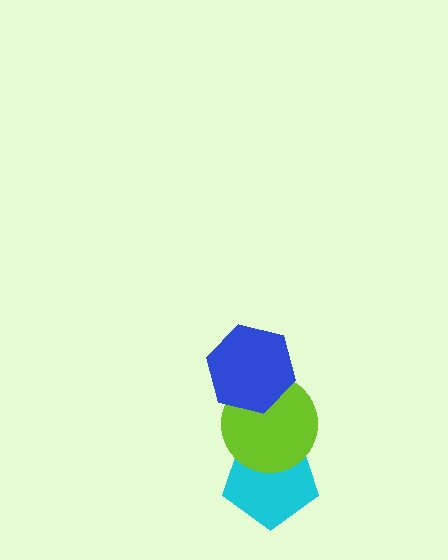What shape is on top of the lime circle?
The blue hexagon is on top of the lime circle.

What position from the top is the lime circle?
The lime circle is 2nd from the top.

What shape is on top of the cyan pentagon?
The lime circle is on top of the cyan pentagon.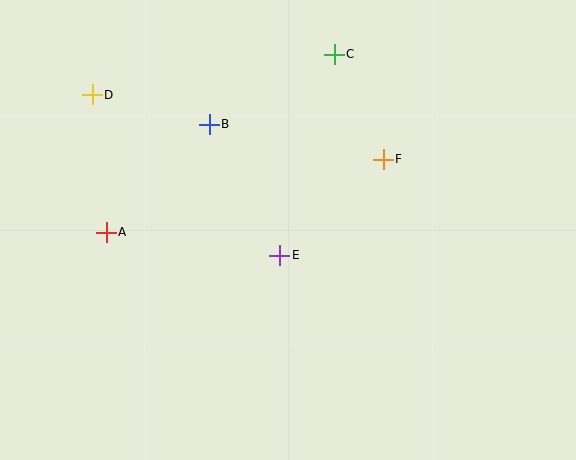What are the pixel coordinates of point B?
Point B is at (209, 124).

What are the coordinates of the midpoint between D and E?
The midpoint between D and E is at (186, 175).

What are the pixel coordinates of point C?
Point C is at (334, 54).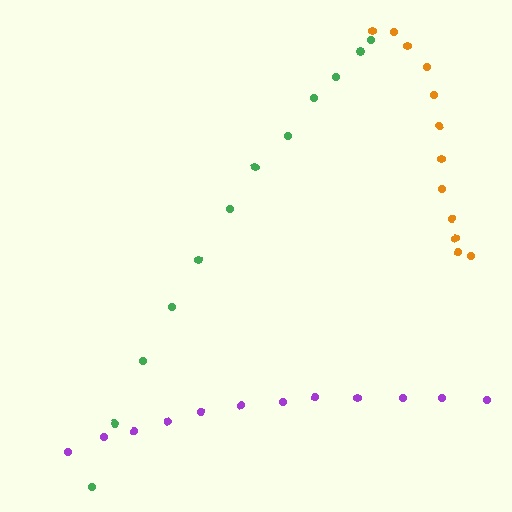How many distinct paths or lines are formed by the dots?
There are 3 distinct paths.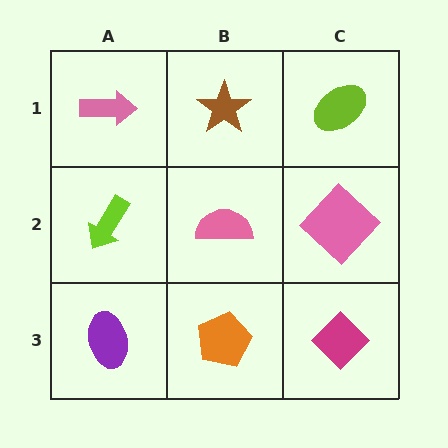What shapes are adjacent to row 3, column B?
A pink semicircle (row 2, column B), a purple ellipse (row 3, column A), a magenta diamond (row 3, column C).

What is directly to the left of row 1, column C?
A brown star.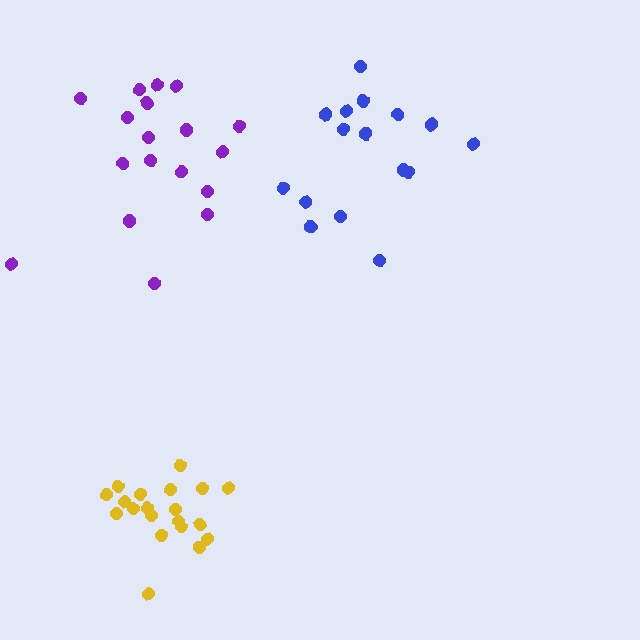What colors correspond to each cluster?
The clusters are colored: purple, yellow, blue.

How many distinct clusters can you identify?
There are 3 distinct clusters.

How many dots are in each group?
Group 1: 18 dots, Group 2: 20 dots, Group 3: 16 dots (54 total).